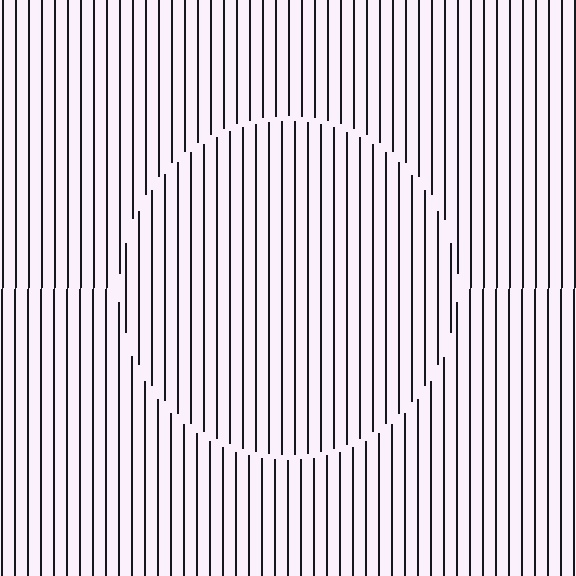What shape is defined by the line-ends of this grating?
An illusory circle. The interior of the shape contains the same grating, shifted by half a period — the contour is defined by the phase discontinuity where line-ends from the inner and outer gratings abut.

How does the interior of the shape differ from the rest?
The interior of the shape contains the same grating, shifted by half a period — the contour is defined by the phase discontinuity where line-ends from the inner and outer gratings abut.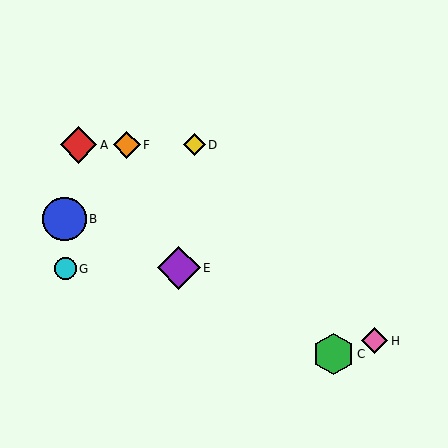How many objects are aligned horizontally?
3 objects (A, D, F) are aligned horizontally.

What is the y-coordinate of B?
Object B is at y≈219.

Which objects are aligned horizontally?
Objects A, D, F are aligned horizontally.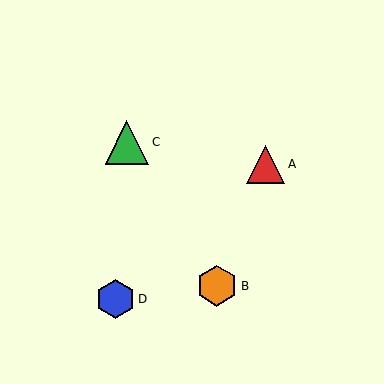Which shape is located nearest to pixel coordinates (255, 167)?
The red triangle (labeled A) at (265, 164) is nearest to that location.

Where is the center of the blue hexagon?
The center of the blue hexagon is at (115, 299).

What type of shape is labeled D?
Shape D is a blue hexagon.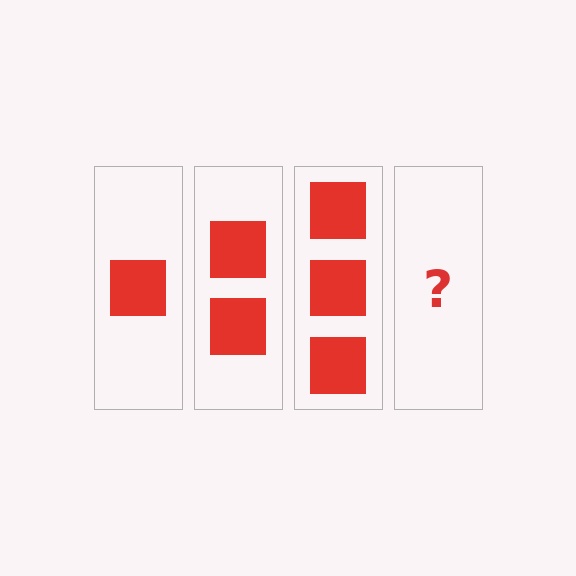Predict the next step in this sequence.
The next step is 4 squares.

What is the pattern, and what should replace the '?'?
The pattern is that each step adds one more square. The '?' should be 4 squares.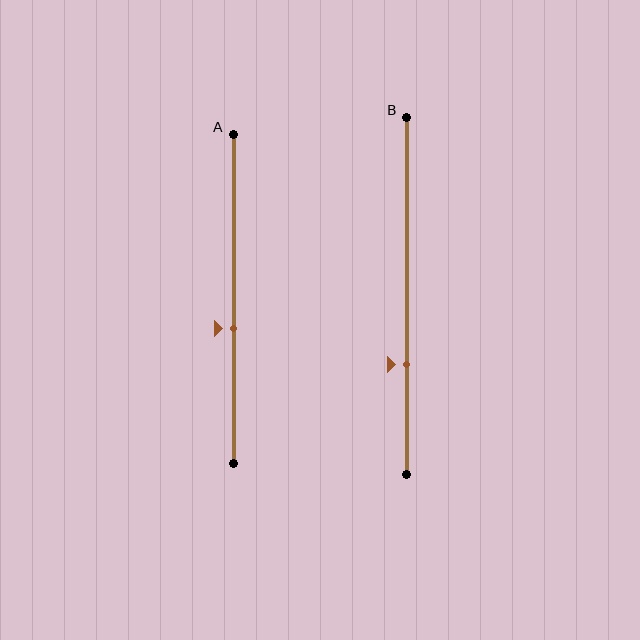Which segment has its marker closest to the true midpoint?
Segment A has its marker closest to the true midpoint.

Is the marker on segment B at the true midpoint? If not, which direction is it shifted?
No, the marker on segment B is shifted downward by about 19% of the segment length.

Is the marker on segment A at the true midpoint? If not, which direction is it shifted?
No, the marker on segment A is shifted downward by about 9% of the segment length.